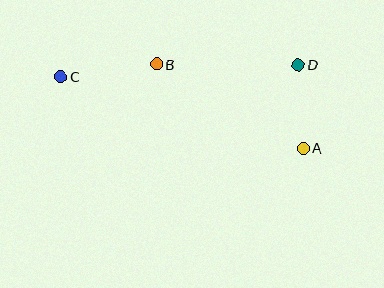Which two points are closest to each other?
Points A and D are closest to each other.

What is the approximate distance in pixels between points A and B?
The distance between A and B is approximately 169 pixels.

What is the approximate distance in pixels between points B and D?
The distance between B and D is approximately 142 pixels.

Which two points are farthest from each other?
Points A and C are farthest from each other.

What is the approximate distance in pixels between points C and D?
The distance between C and D is approximately 238 pixels.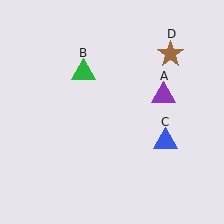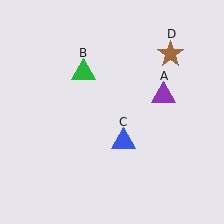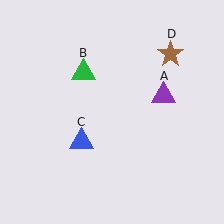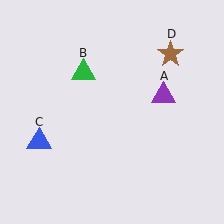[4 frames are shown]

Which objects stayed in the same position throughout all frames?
Purple triangle (object A) and green triangle (object B) and brown star (object D) remained stationary.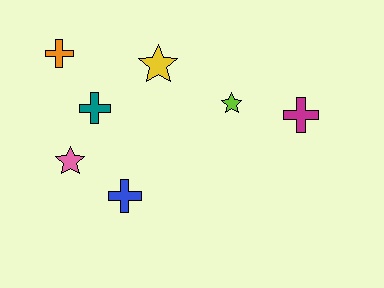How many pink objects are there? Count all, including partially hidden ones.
There is 1 pink object.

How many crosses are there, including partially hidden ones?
There are 4 crosses.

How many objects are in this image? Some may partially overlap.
There are 7 objects.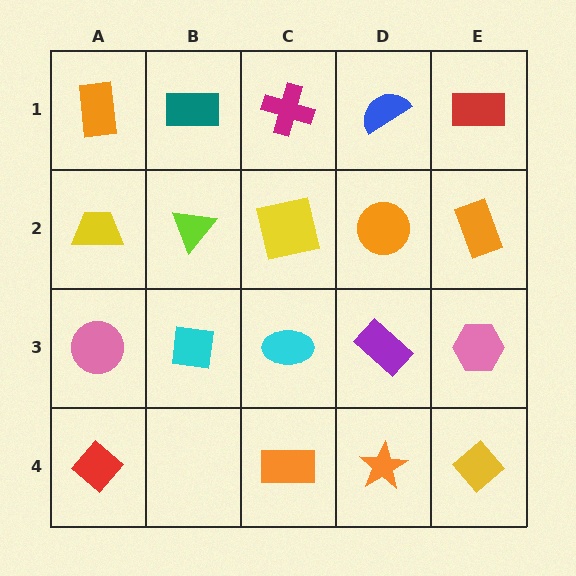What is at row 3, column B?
A cyan square.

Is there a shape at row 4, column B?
No, that cell is empty.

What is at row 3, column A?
A pink circle.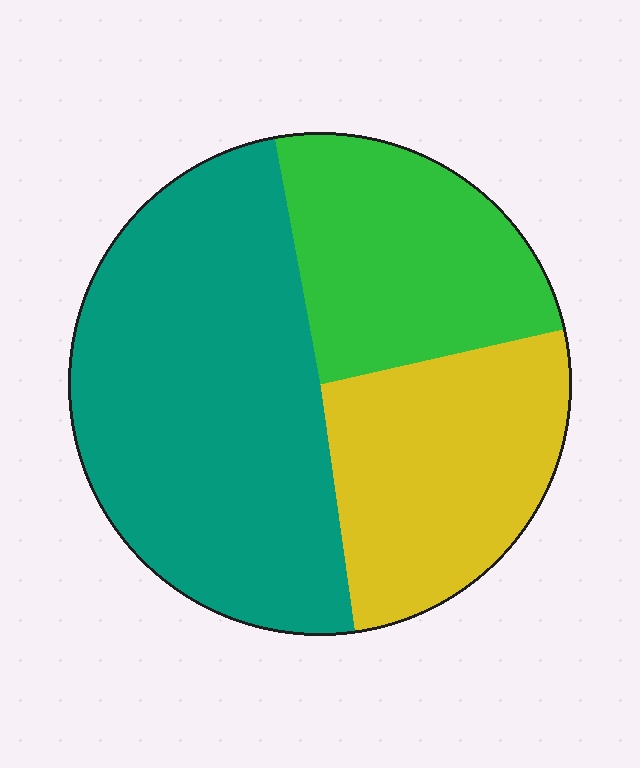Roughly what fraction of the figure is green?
Green takes up about one quarter (1/4) of the figure.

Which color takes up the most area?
Teal, at roughly 50%.